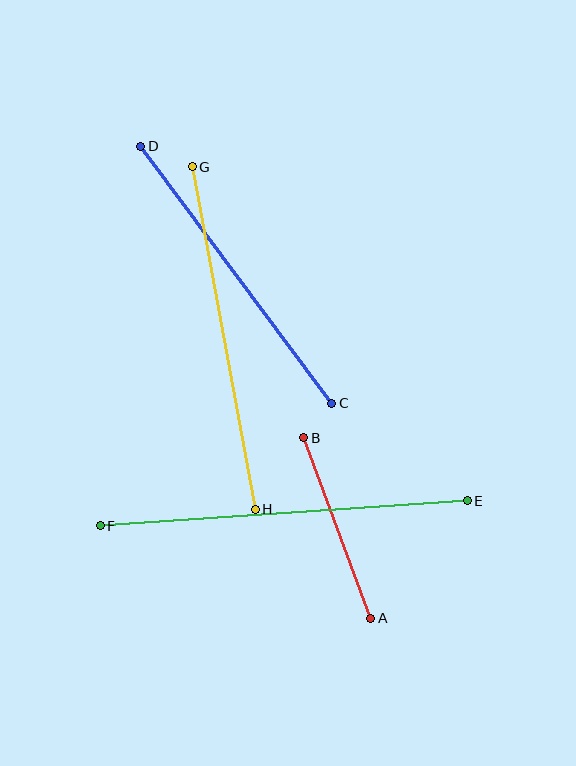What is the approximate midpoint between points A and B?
The midpoint is at approximately (337, 528) pixels.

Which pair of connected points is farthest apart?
Points E and F are farthest apart.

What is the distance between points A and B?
The distance is approximately 193 pixels.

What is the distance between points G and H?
The distance is approximately 348 pixels.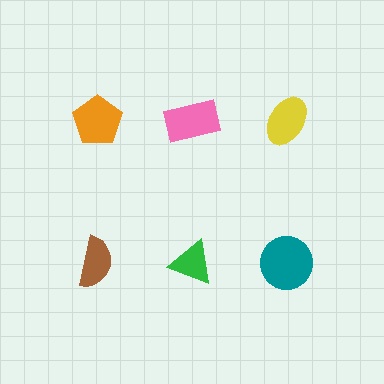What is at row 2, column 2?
A green triangle.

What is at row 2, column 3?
A teal circle.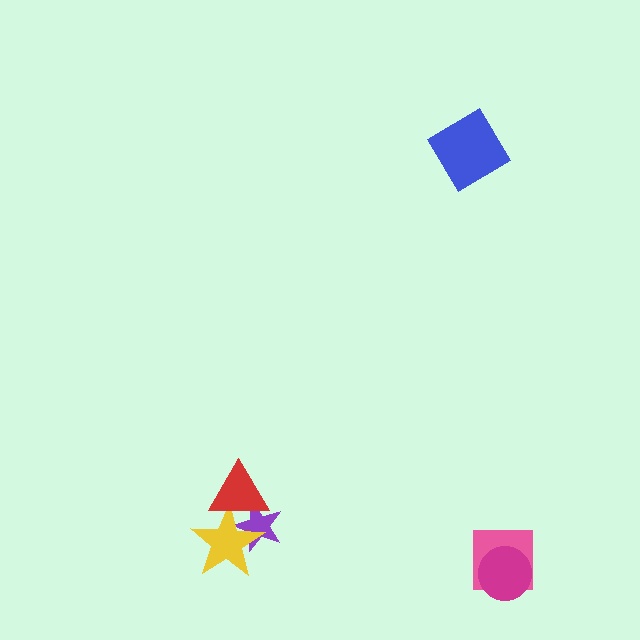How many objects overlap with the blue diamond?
0 objects overlap with the blue diamond.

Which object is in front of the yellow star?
The red triangle is in front of the yellow star.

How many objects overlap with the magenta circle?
1 object overlaps with the magenta circle.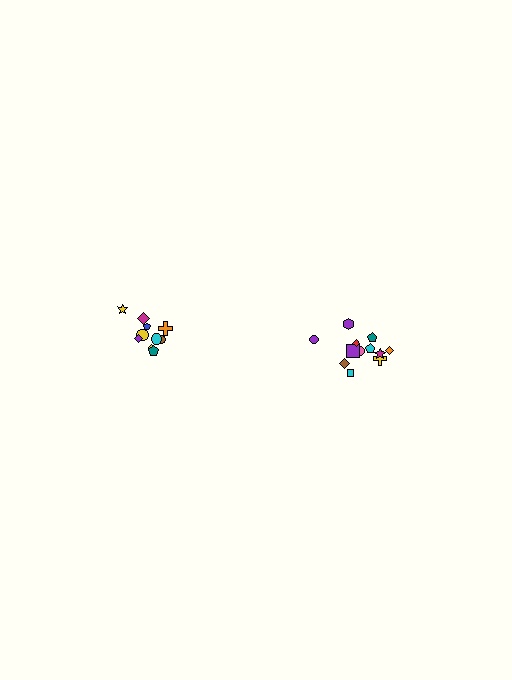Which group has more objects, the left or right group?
The right group.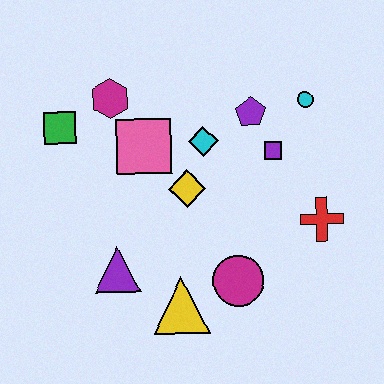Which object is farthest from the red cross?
The green square is farthest from the red cross.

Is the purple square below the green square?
Yes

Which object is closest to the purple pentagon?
The purple square is closest to the purple pentagon.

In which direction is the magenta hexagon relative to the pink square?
The magenta hexagon is above the pink square.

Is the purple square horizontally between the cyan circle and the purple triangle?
Yes